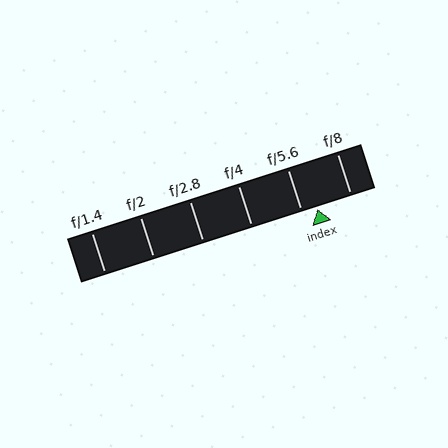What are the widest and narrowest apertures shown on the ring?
The widest aperture shown is f/1.4 and the narrowest is f/8.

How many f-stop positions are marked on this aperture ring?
There are 6 f-stop positions marked.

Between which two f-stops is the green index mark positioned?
The index mark is between f/5.6 and f/8.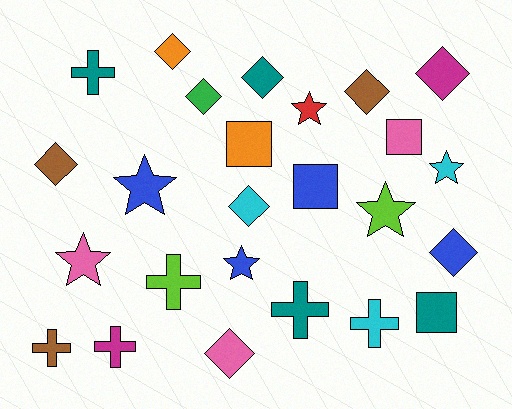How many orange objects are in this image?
There are 2 orange objects.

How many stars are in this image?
There are 6 stars.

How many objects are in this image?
There are 25 objects.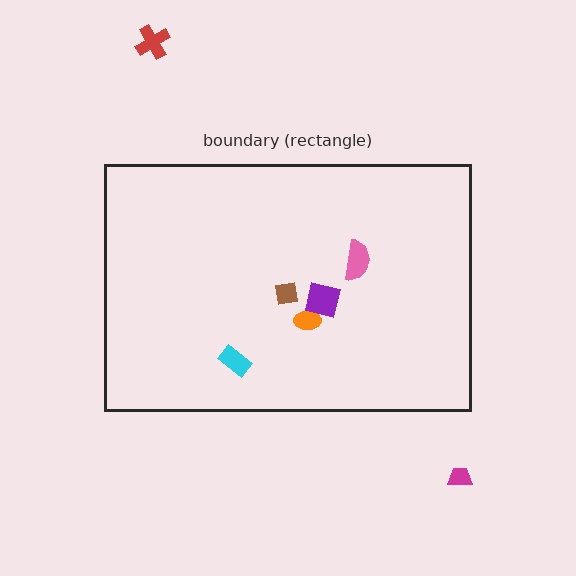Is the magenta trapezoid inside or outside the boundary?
Outside.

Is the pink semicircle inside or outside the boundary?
Inside.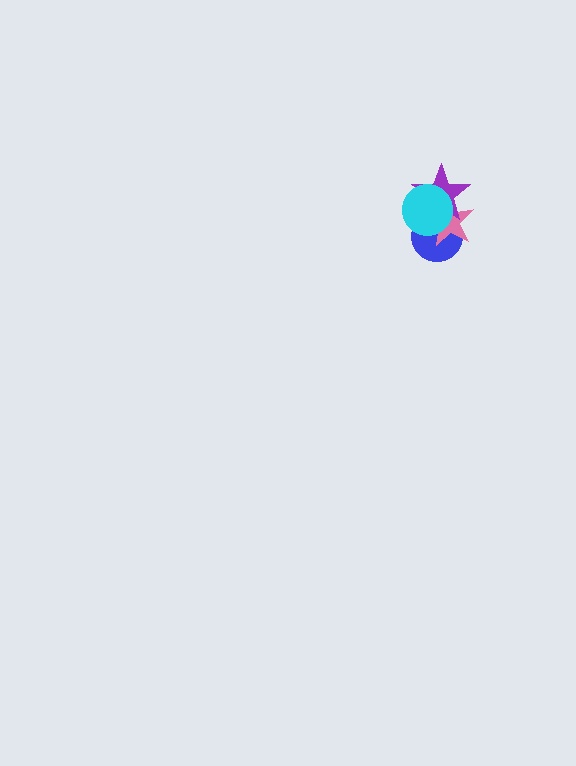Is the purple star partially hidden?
Yes, it is partially covered by another shape.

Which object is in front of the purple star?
The cyan circle is in front of the purple star.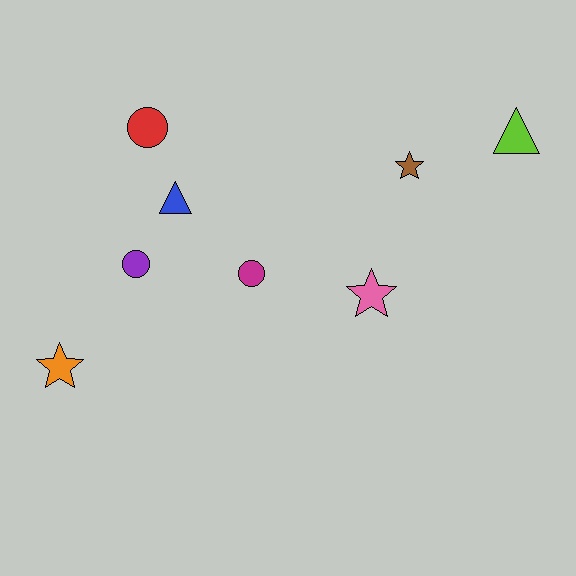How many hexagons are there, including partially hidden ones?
There are no hexagons.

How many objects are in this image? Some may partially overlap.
There are 8 objects.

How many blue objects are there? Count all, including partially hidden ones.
There is 1 blue object.